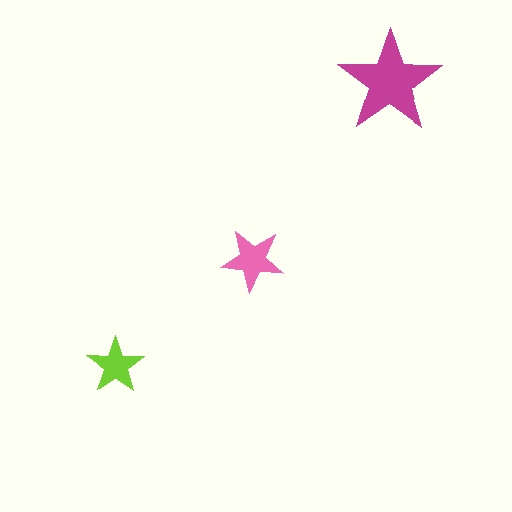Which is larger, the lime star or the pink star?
The pink one.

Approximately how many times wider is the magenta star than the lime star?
About 2 times wider.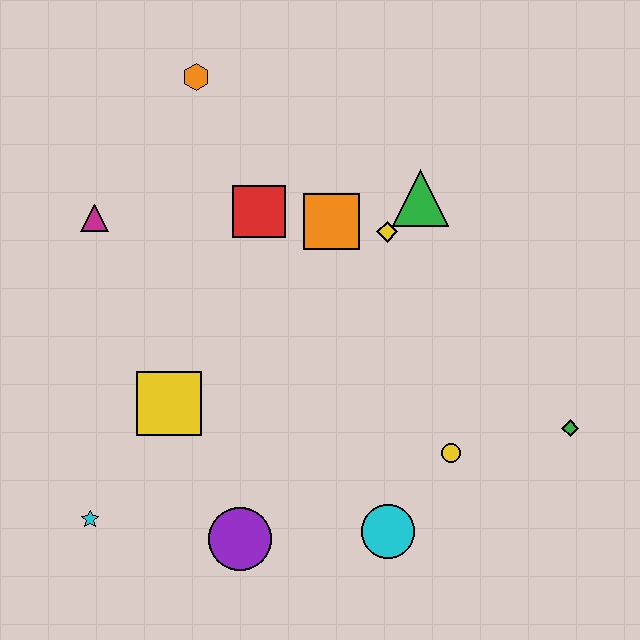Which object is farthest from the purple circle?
The orange hexagon is farthest from the purple circle.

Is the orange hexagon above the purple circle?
Yes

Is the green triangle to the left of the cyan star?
No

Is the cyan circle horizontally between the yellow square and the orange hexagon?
No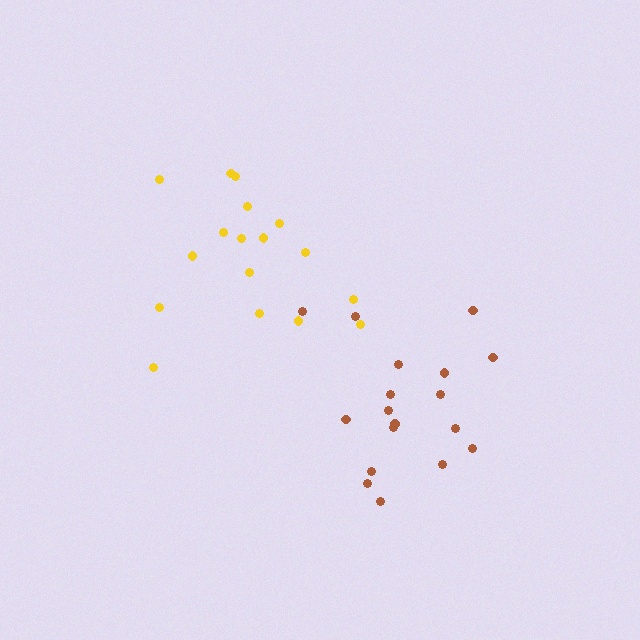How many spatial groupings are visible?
There are 2 spatial groupings.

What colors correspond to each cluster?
The clusters are colored: brown, yellow.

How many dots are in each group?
Group 1: 18 dots, Group 2: 17 dots (35 total).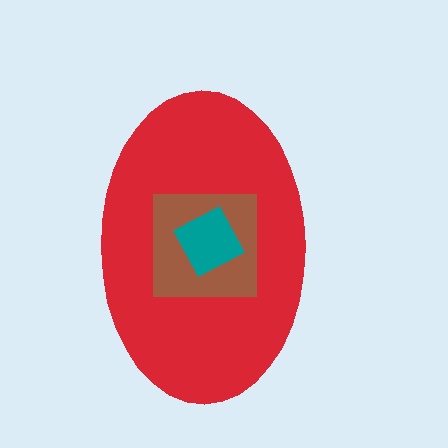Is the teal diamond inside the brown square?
Yes.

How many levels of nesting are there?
3.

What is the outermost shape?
The red ellipse.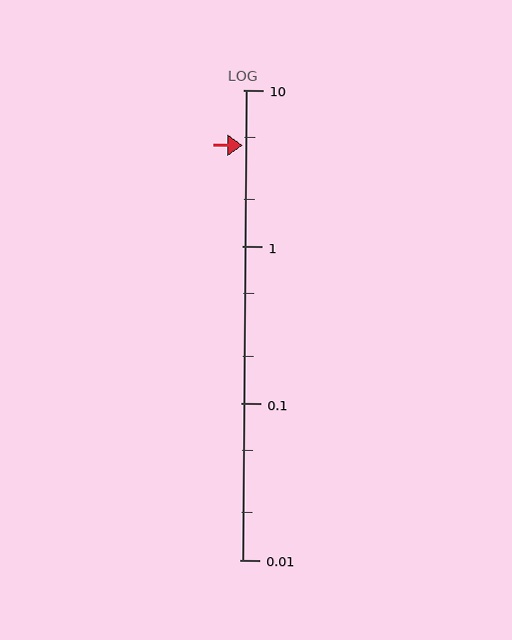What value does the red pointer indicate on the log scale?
The pointer indicates approximately 4.4.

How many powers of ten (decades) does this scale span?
The scale spans 3 decades, from 0.01 to 10.